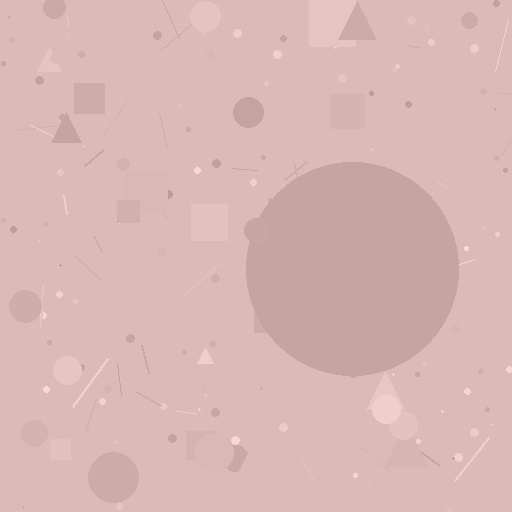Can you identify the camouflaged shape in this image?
The camouflaged shape is a circle.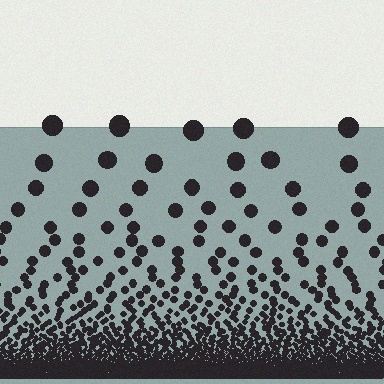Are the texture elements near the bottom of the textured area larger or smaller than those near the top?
Smaller. The gradient is inverted — elements near the bottom are smaller and denser.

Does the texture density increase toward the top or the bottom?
Density increases toward the bottom.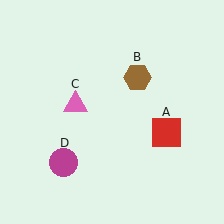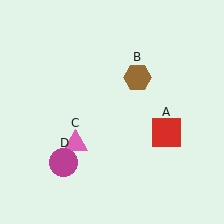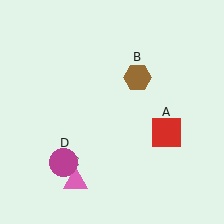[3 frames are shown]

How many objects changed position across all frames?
1 object changed position: pink triangle (object C).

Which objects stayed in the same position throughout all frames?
Red square (object A) and brown hexagon (object B) and magenta circle (object D) remained stationary.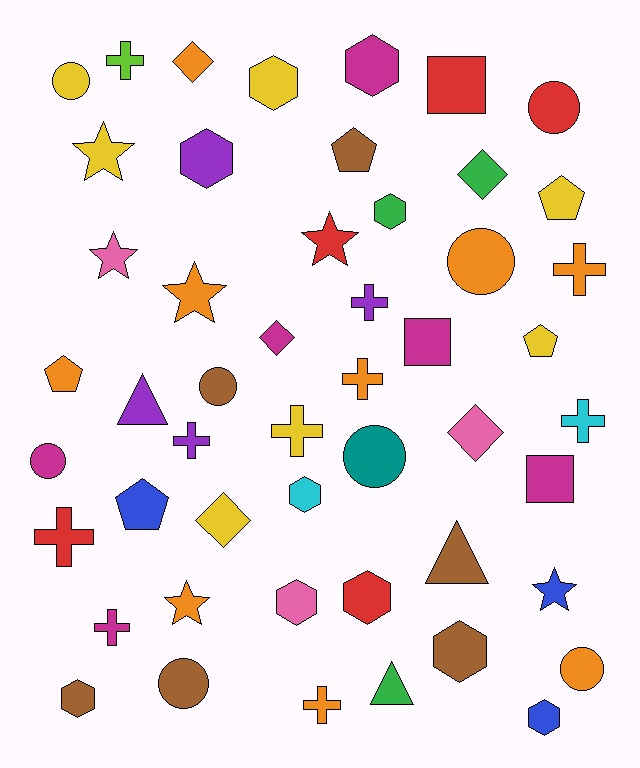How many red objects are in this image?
There are 5 red objects.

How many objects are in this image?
There are 50 objects.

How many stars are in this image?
There are 6 stars.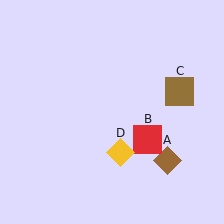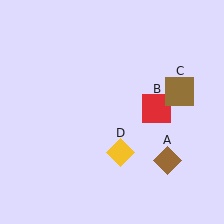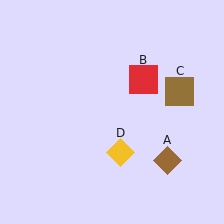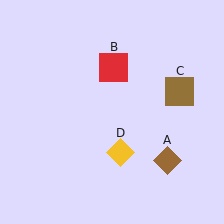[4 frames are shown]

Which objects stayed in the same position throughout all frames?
Brown diamond (object A) and brown square (object C) and yellow diamond (object D) remained stationary.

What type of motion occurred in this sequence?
The red square (object B) rotated counterclockwise around the center of the scene.